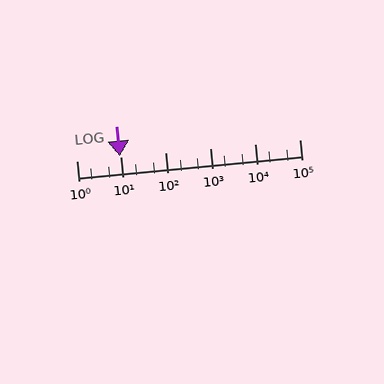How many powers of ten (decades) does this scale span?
The scale spans 5 decades, from 1 to 100000.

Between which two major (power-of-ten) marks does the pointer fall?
The pointer is between 1 and 10.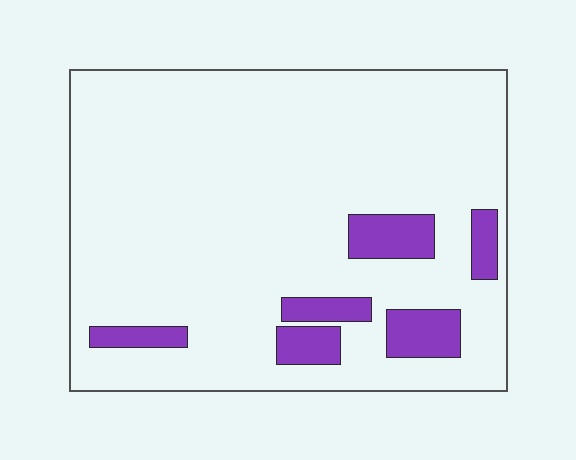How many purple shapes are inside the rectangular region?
6.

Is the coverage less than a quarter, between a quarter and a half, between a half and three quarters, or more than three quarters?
Less than a quarter.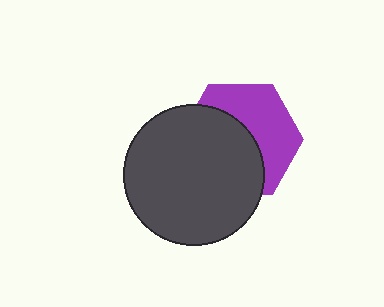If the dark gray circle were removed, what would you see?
You would see the complete purple hexagon.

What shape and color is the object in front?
The object in front is a dark gray circle.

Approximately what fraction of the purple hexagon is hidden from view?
Roughly 53% of the purple hexagon is hidden behind the dark gray circle.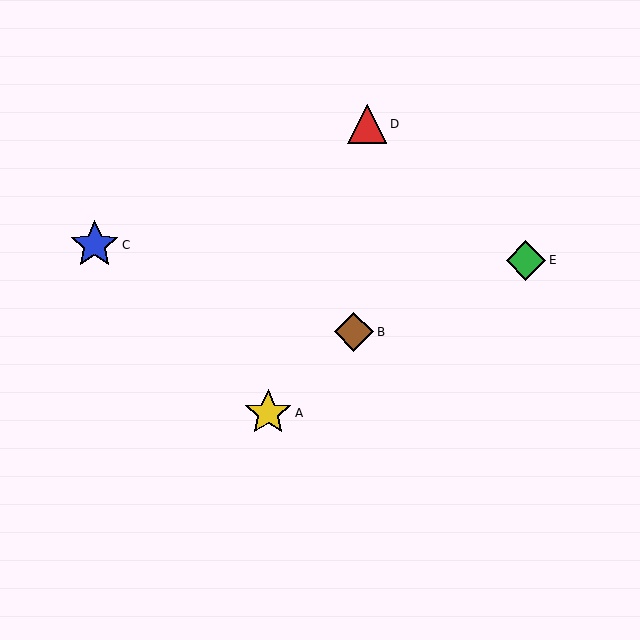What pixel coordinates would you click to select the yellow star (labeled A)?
Click at (268, 413) to select the yellow star A.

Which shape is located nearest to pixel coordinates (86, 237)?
The blue star (labeled C) at (95, 245) is nearest to that location.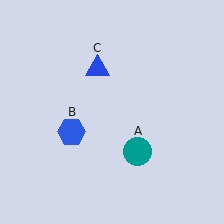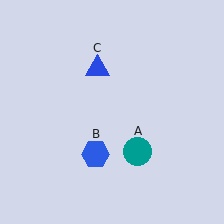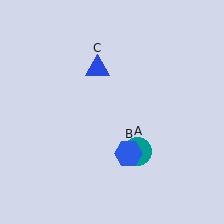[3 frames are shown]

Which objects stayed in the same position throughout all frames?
Teal circle (object A) and blue triangle (object C) remained stationary.